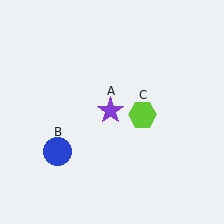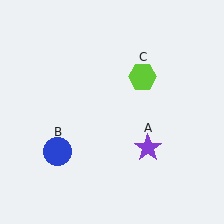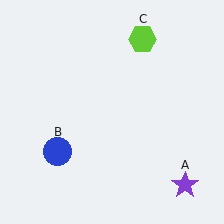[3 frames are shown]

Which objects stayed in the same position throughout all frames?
Blue circle (object B) remained stationary.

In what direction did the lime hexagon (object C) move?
The lime hexagon (object C) moved up.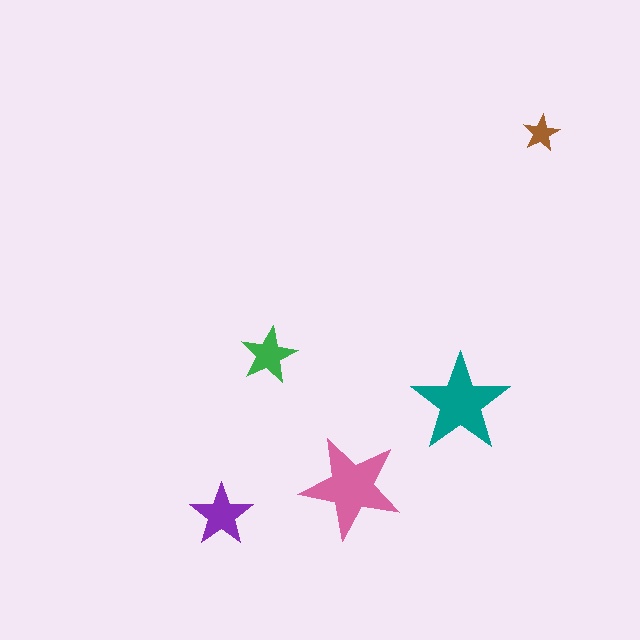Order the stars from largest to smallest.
the pink one, the teal one, the purple one, the green one, the brown one.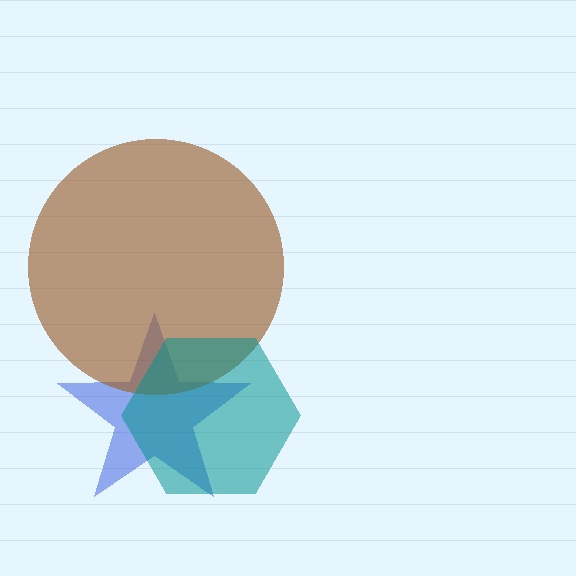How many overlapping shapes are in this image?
There are 3 overlapping shapes in the image.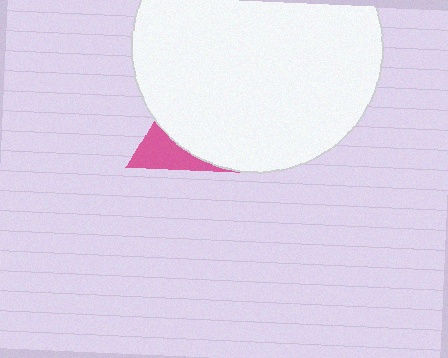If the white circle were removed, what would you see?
You would see the complete pink triangle.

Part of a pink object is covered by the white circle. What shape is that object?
It is a triangle.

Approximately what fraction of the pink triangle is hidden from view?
Roughly 69% of the pink triangle is hidden behind the white circle.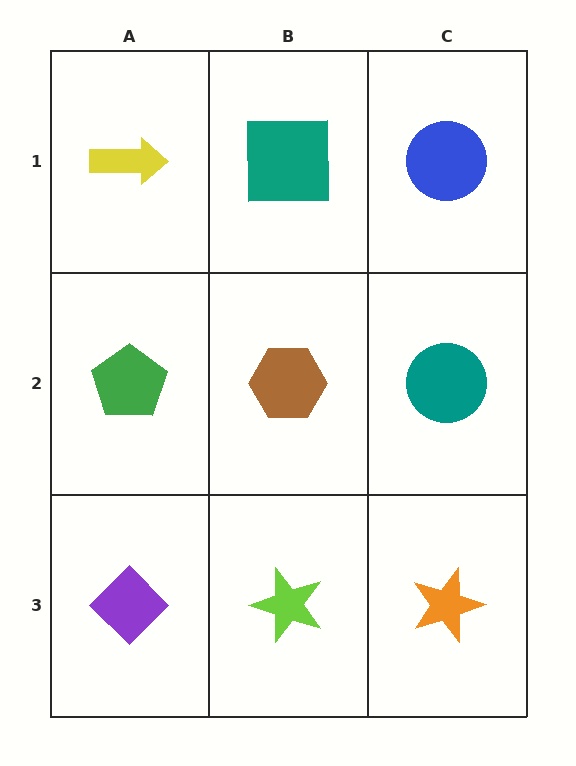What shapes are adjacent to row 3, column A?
A green pentagon (row 2, column A), a lime star (row 3, column B).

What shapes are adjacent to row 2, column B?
A teal square (row 1, column B), a lime star (row 3, column B), a green pentagon (row 2, column A), a teal circle (row 2, column C).